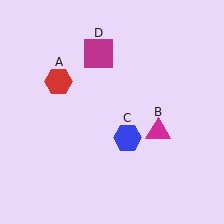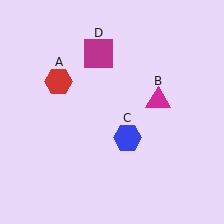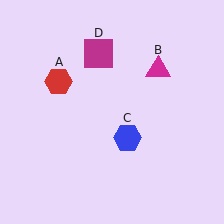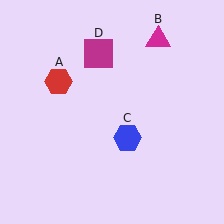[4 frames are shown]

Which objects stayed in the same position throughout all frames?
Red hexagon (object A) and blue hexagon (object C) and magenta square (object D) remained stationary.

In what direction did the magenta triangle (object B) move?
The magenta triangle (object B) moved up.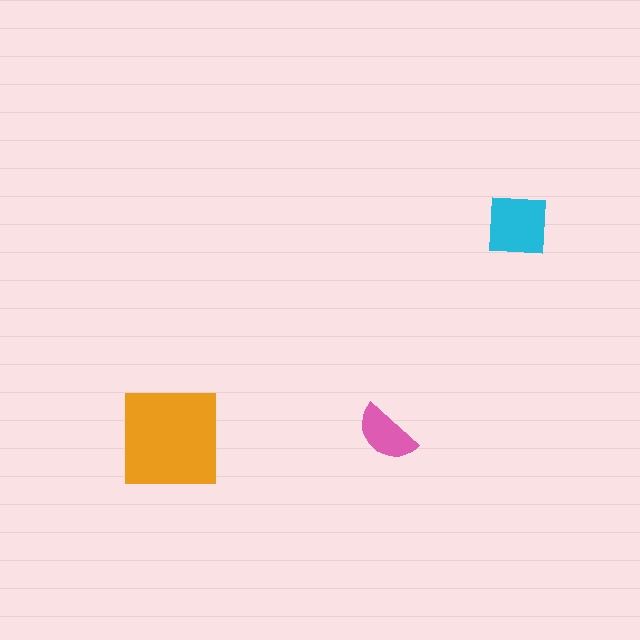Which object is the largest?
The orange square.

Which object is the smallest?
The pink semicircle.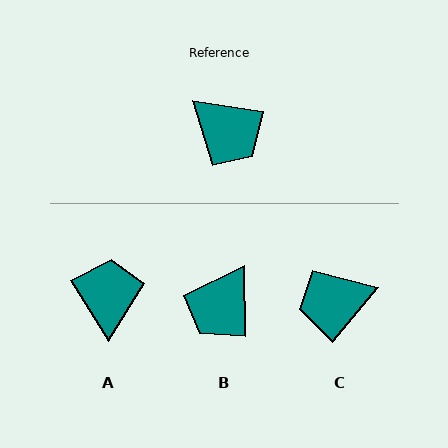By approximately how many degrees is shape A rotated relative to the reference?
Approximately 131 degrees counter-clockwise.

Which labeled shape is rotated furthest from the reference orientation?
A, about 131 degrees away.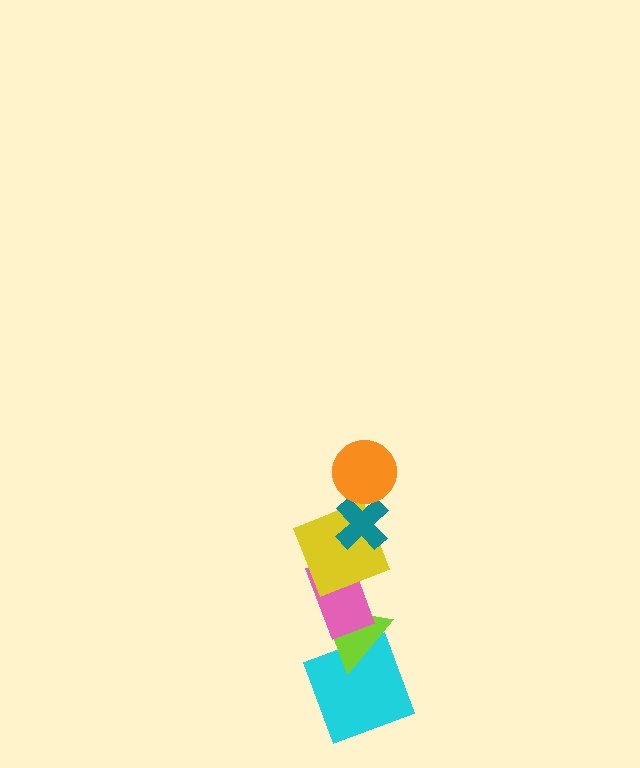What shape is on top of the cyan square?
The lime triangle is on top of the cyan square.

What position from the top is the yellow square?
The yellow square is 3rd from the top.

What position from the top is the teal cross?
The teal cross is 2nd from the top.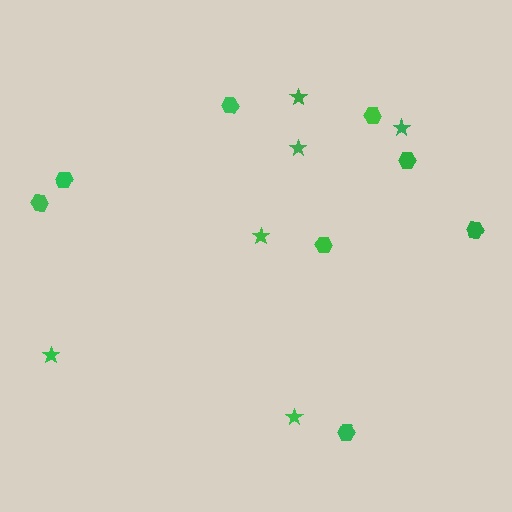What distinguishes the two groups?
There are 2 groups: one group of stars (6) and one group of hexagons (8).